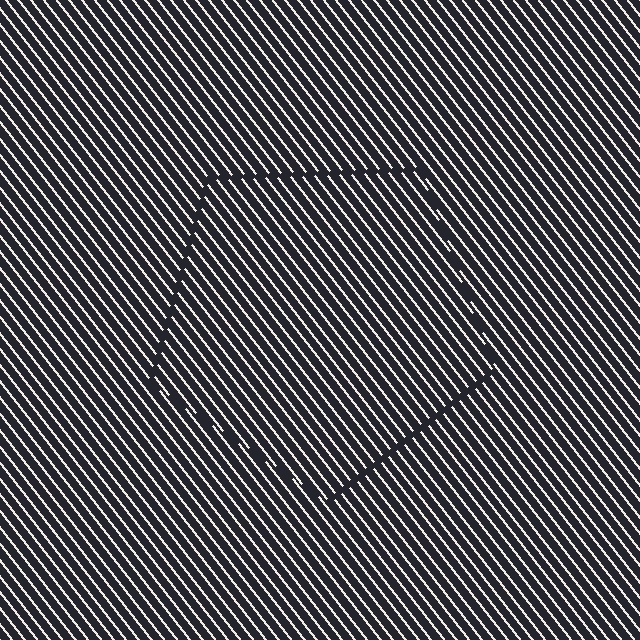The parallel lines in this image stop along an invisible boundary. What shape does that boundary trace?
An illusory pentagon. The interior of the shape contains the same grating, shifted by half a period — the contour is defined by the phase discontinuity where line-ends from the inner and outer gratings abut.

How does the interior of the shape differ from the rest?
The interior of the shape contains the same grating, shifted by half a period — the contour is defined by the phase discontinuity where line-ends from the inner and outer gratings abut.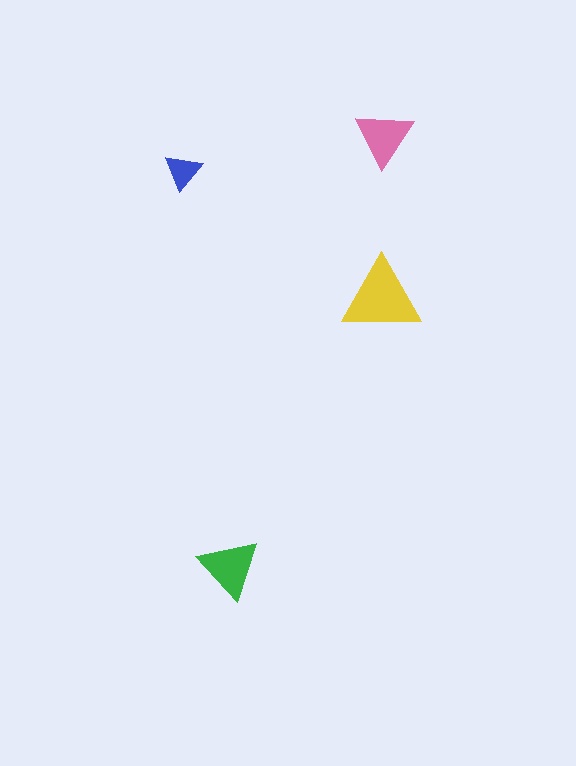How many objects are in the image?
There are 4 objects in the image.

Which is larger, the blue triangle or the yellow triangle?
The yellow one.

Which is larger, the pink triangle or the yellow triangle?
The yellow one.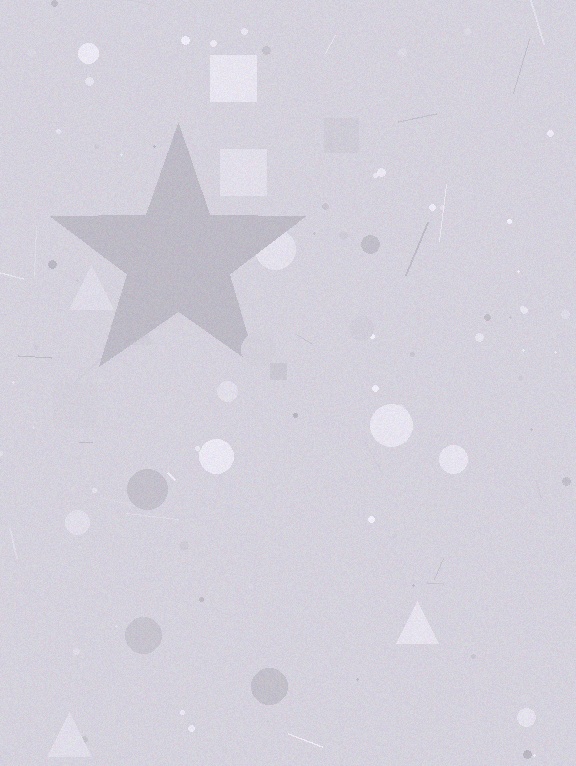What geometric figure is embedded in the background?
A star is embedded in the background.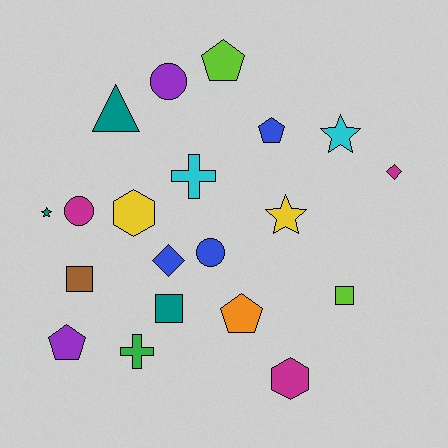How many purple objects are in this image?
There are 2 purple objects.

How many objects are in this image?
There are 20 objects.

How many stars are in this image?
There are 3 stars.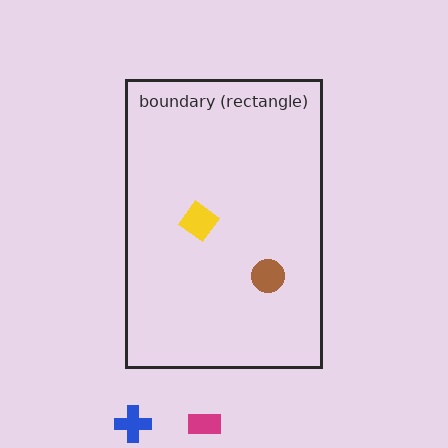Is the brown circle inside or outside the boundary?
Inside.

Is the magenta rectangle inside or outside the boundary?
Outside.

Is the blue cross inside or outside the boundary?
Outside.